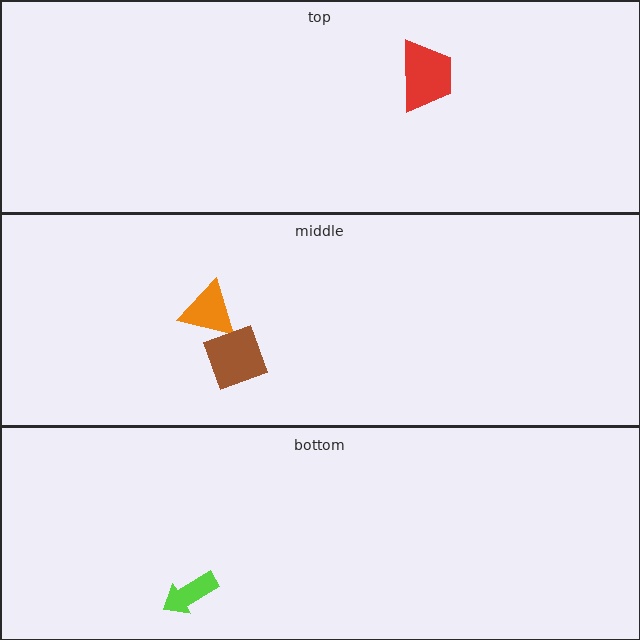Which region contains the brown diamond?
The middle region.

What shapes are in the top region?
The red trapezoid.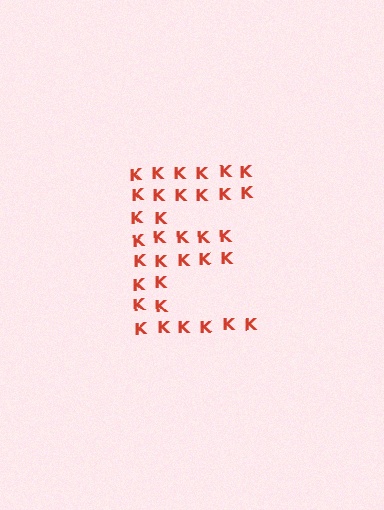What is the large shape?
The large shape is the letter E.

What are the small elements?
The small elements are letter K's.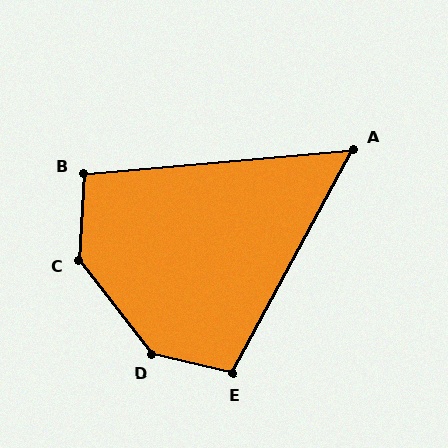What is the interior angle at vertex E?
Approximately 105 degrees (obtuse).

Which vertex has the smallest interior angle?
A, at approximately 57 degrees.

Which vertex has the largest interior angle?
D, at approximately 140 degrees.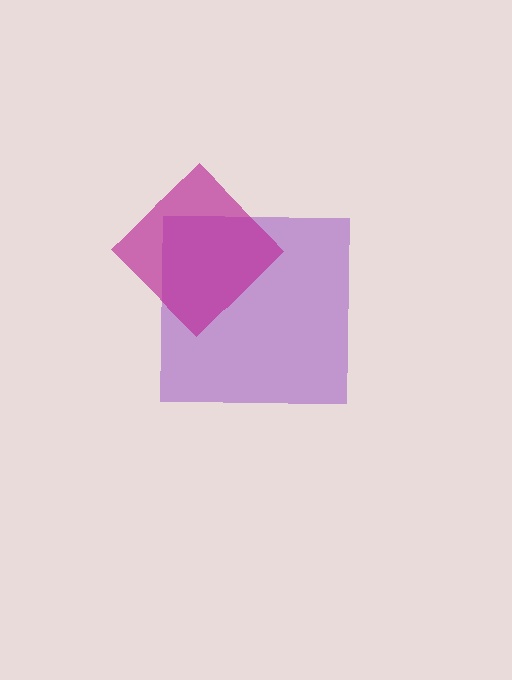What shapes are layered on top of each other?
The layered shapes are: a purple square, a magenta diamond.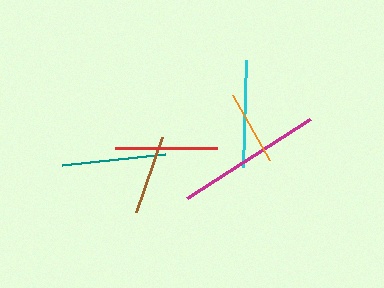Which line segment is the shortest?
The orange line is the shortest at approximately 75 pixels.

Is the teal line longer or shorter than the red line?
The teal line is longer than the red line.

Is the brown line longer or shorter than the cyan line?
The cyan line is longer than the brown line.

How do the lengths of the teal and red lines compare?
The teal and red lines are approximately the same length.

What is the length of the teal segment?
The teal segment is approximately 104 pixels long.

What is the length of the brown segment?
The brown segment is approximately 79 pixels long.